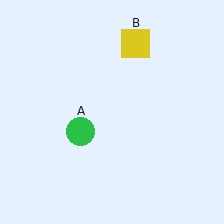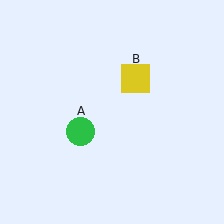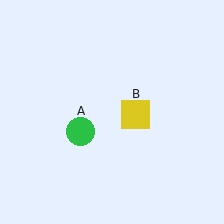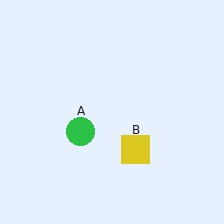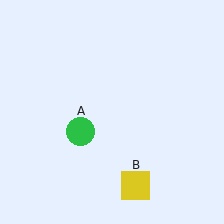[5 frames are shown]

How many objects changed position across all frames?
1 object changed position: yellow square (object B).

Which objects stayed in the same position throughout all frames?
Green circle (object A) remained stationary.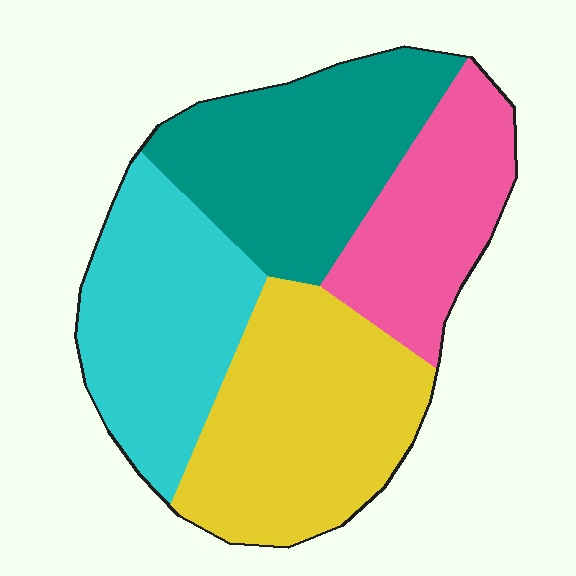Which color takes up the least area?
Pink, at roughly 20%.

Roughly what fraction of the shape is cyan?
Cyan takes up about one quarter (1/4) of the shape.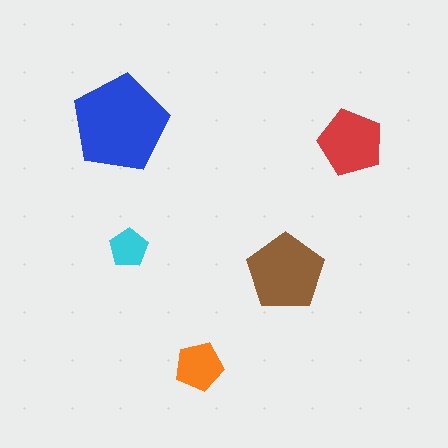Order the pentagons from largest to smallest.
the blue one, the brown one, the red one, the orange one, the cyan one.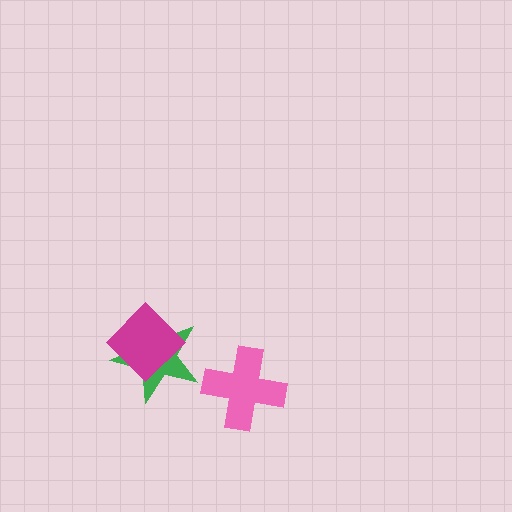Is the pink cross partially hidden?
No, no other shape covers it.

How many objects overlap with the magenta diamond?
1 object overlaps with the magenta diamond.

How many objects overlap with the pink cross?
0 objects overlap with the pink cross.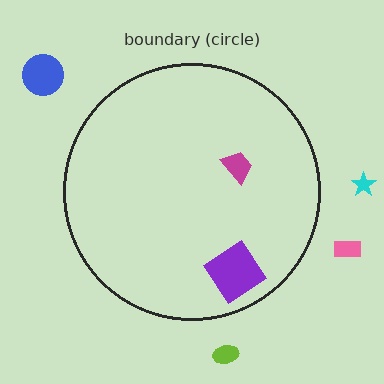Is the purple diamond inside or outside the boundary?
Inside.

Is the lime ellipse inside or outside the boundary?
Outside.